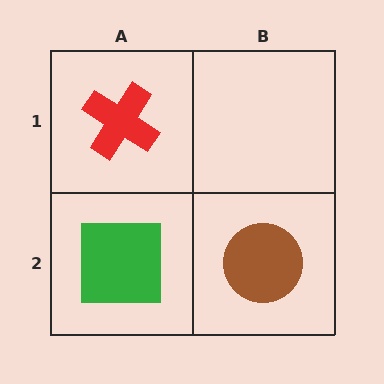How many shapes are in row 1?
1 shape.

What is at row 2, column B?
A brown circle.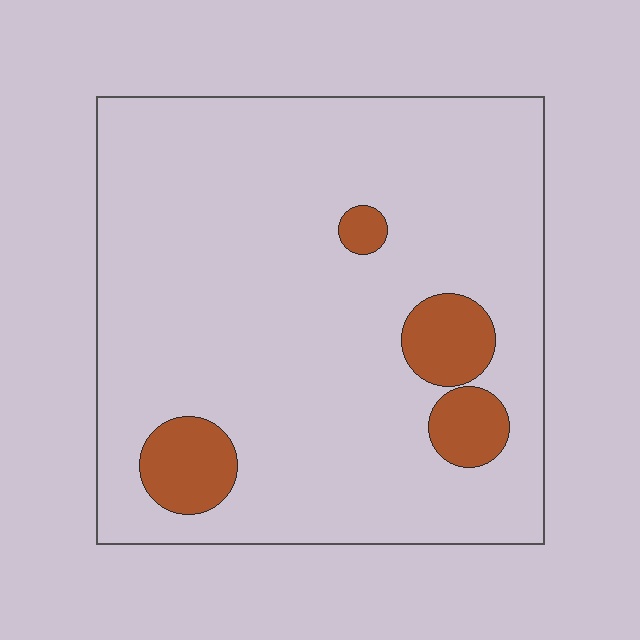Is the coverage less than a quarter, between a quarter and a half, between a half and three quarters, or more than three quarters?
Less than a quarter.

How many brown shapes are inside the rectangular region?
4.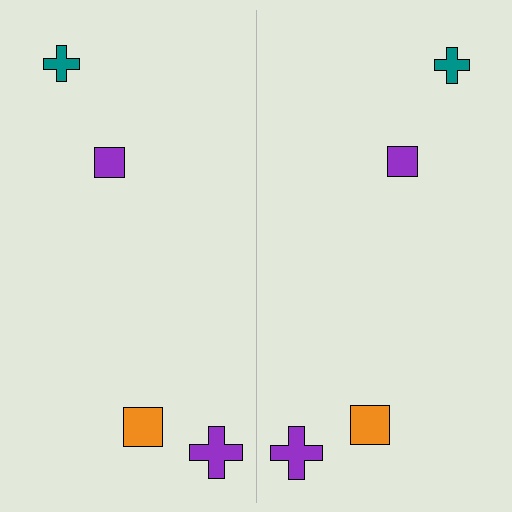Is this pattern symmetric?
Yes, this pattern has bilateral (reflection) symmetry.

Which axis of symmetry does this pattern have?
The pattern has a vertical axis of symmetry running through the center of the image.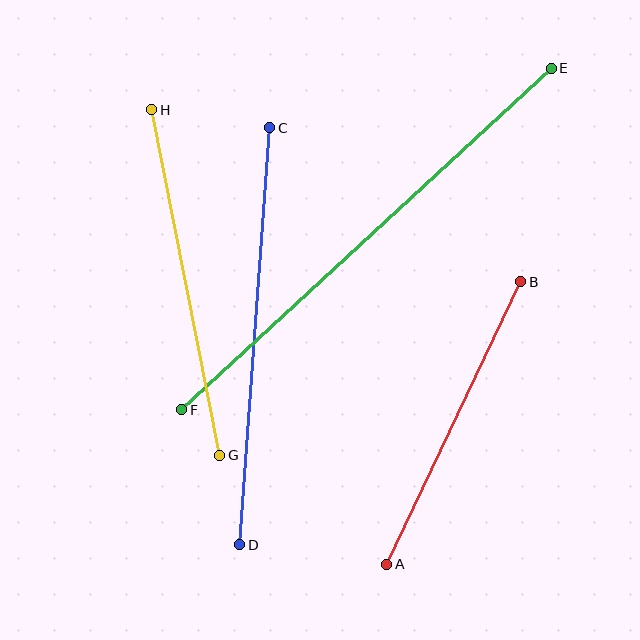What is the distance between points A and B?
The distance is approximately 313 pixels.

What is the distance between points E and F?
The distance is approximately 503 pixels.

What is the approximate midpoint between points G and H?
The midpoint is at approximately (186, 283) pixels.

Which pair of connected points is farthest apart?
Points E and F are farthest apart.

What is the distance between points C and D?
The distance is approximately 418 pixels.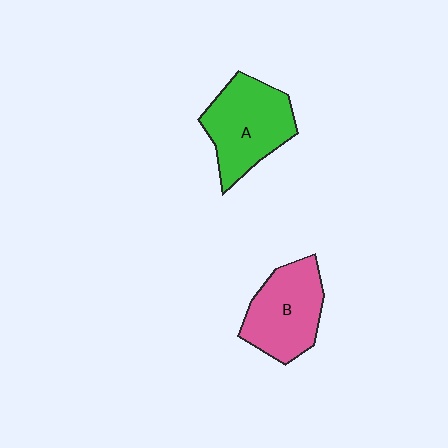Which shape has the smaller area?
Shape B (pink).